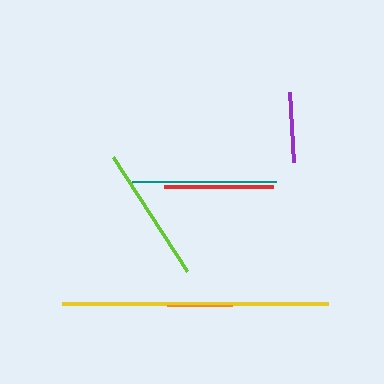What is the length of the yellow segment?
The yellow segment is approximately 266 pixels long.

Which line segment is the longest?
The yellow line is the longest at approximately 266 pixels.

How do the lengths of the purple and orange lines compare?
The purple and orange lines are approximately the same length.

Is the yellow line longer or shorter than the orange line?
The yellow line is longer than the orange line.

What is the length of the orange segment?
The orange segment is approximately 65 pixels long.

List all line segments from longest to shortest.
From longest to shortest: yellow, teal, lime, red, purple, orange.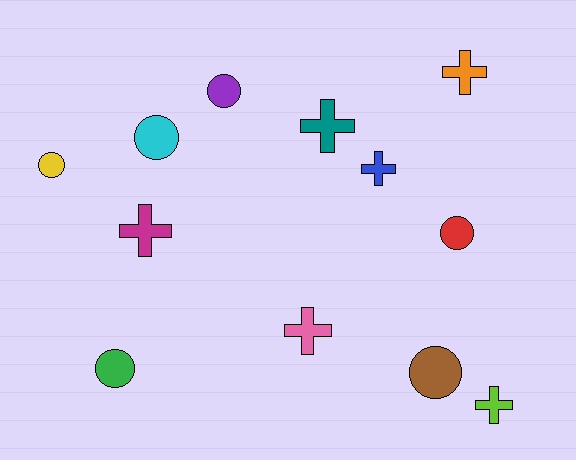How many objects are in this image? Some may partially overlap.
There are 12 objects.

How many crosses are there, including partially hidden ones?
There are 6 crosses.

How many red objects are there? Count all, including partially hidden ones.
There is 1 red object.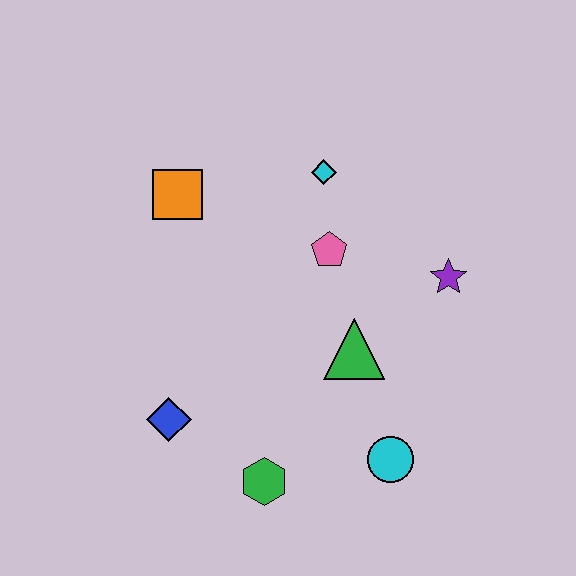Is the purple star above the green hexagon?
Yes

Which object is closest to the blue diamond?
The green hexagon is closest to the blue diamond.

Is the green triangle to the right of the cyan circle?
No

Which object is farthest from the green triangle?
The orange square is farthest from the green triangle.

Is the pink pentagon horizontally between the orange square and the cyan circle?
Yes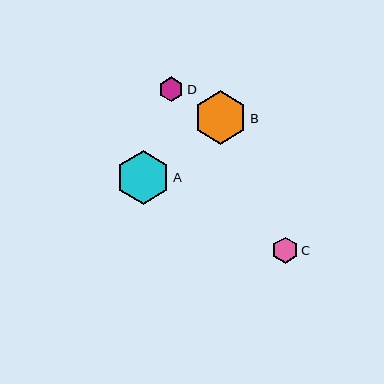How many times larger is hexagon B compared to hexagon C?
Hexagon B is approximately 2.0 times the size of hexagon C.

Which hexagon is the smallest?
Hexagon D is the smallest with a size of approximately 25 pixels.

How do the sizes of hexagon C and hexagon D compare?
Hexagon C and hexagon D are approximately the same size.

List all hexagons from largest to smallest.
From largest to smallest: A, B, C, D.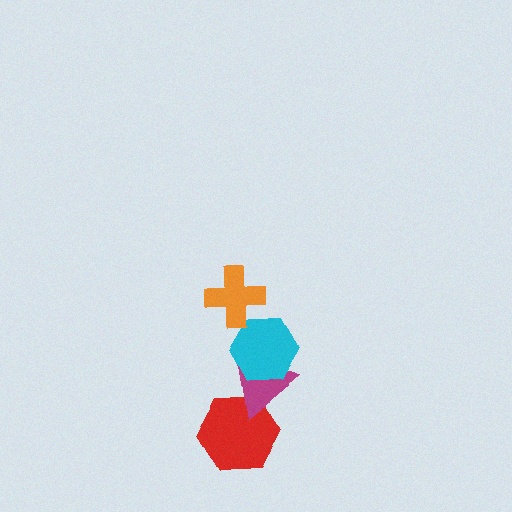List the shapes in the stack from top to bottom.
From top to bottom: the orange cross, the cyan hexagon, the magenta triangle, the red hexagon.